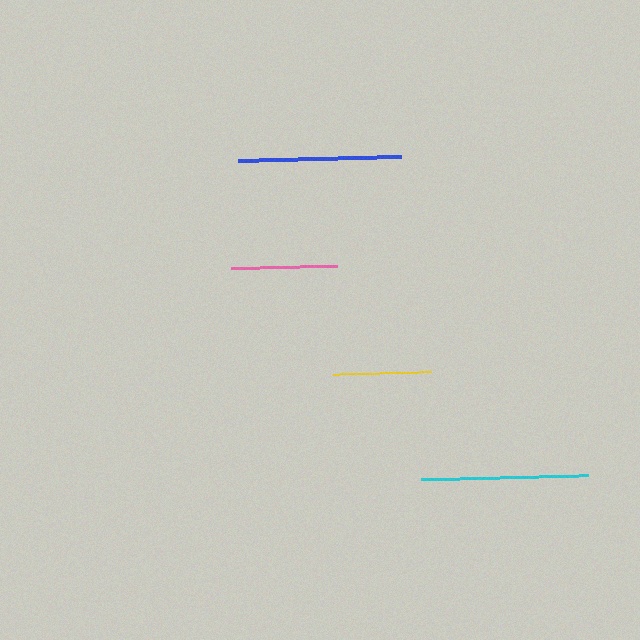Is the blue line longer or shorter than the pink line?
The blue line is longer than the pink line.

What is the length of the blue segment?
The blue segment is approximately 163 pixels long.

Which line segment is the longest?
The cyan line is the longest at approximately 168 pixels.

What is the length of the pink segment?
The pink segment is approximately 106 pixels long.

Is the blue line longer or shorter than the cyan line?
The cyan line is longer than the blue line.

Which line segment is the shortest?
The yellow line is the shortest at approximately 98 pixels.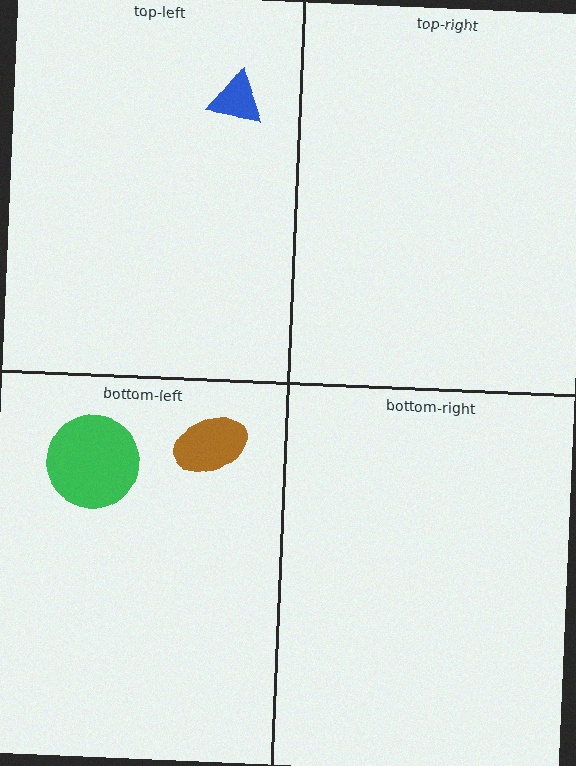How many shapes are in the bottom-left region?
2.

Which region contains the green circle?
The bottom-left region.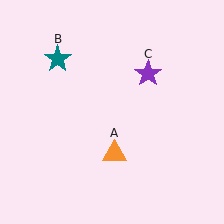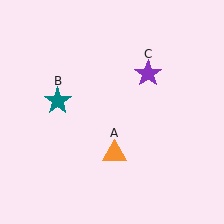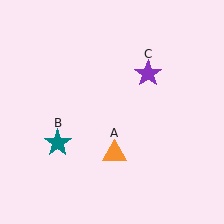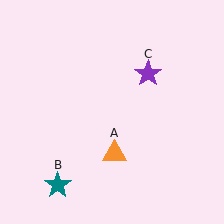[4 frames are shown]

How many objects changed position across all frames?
1 object changed position: teal star (object B).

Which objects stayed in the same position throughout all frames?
Orange triangle (object A) and purple star (object C) remained stationary.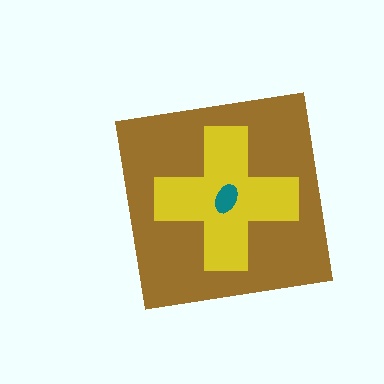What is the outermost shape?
The brown square.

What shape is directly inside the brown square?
The yellow cross.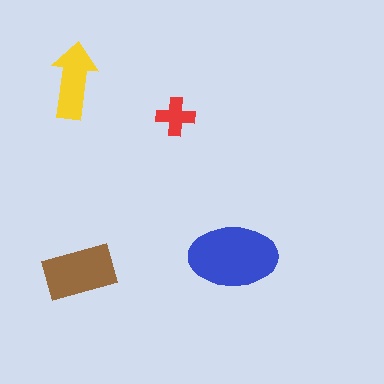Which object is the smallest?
The red cross.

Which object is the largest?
The blue ellipse.